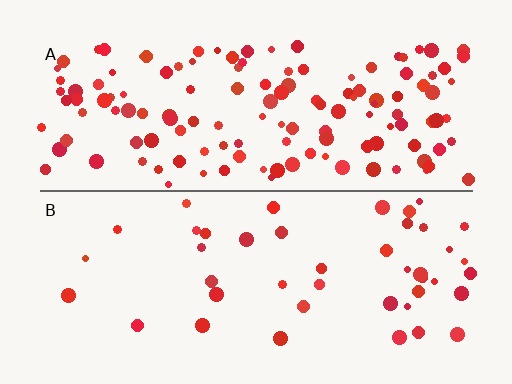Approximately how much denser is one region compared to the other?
Approximately 2.9× — region A over region B.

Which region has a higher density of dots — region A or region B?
A (the top).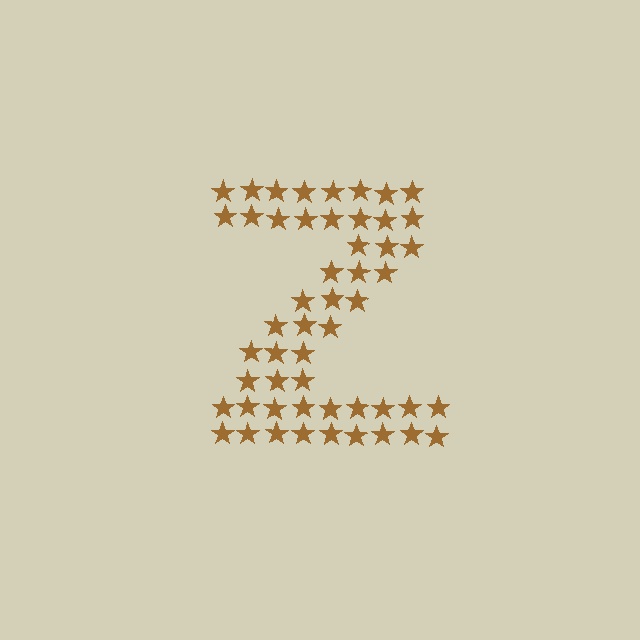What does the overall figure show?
The overall figure shows the letter Z.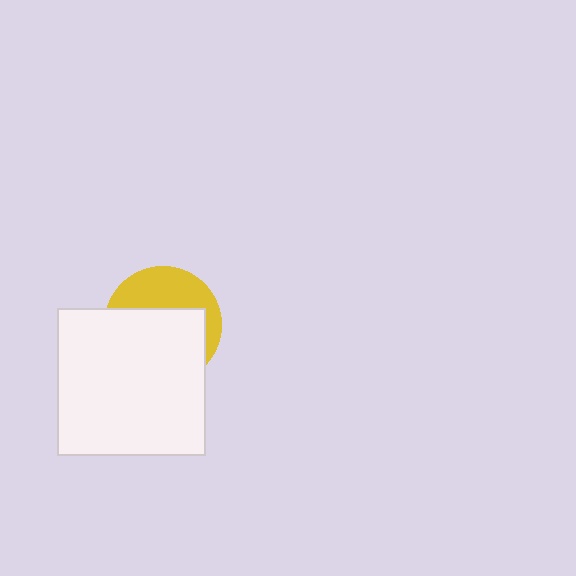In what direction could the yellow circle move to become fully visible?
The yellow circle could move up. That would shift it out from behind the white square entirely.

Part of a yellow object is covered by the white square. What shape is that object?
It is a circle.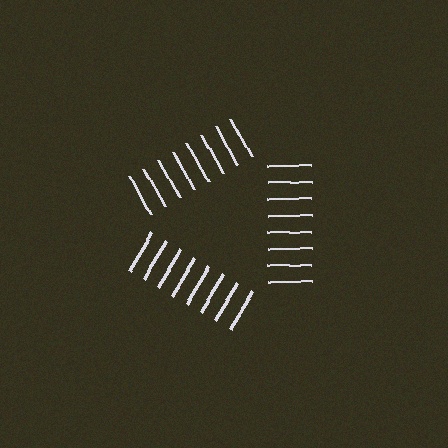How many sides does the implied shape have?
3 sides — the line-ends trace a triangle.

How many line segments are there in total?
24 — 8 along each of the 3 edges.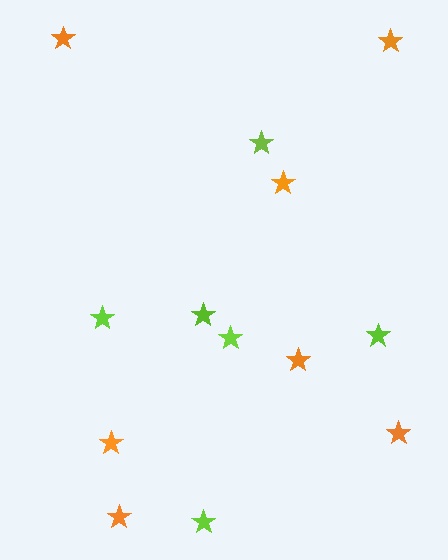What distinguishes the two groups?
There are 2 groups: one group of orange stars (7) and one group of lime stars (6).